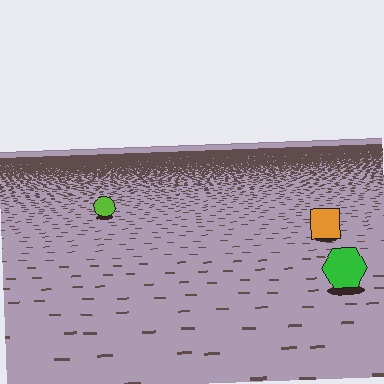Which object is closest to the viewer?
The green hexagon is closest. The texture marks near it are larger and more spread out.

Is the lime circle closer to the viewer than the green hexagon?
No. The green hexagon is closer — you can tell from the texture gradient: the ground texture is coarser near it.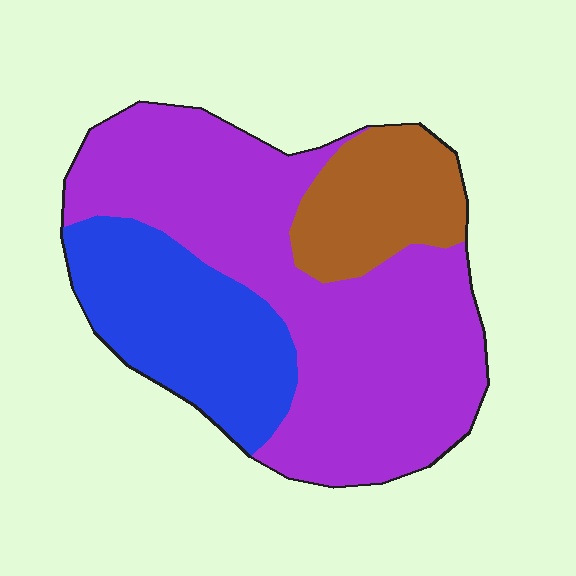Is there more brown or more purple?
Purple.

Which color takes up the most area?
Purple, at roughly 60%.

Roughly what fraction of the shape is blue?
Blue covers 25% of the shape.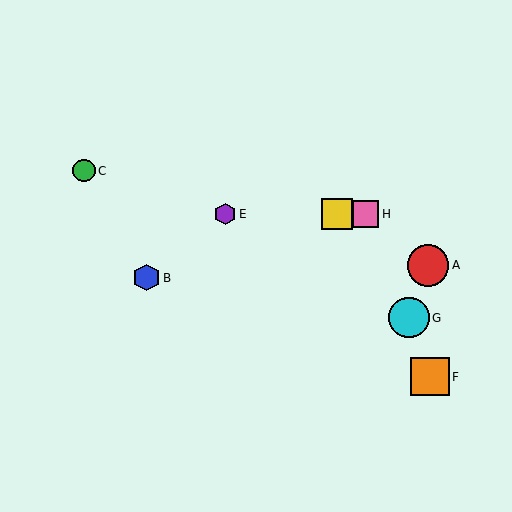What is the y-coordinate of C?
Object C is at y≈171.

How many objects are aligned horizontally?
3 objects (D, E, H) are aligned horizontally.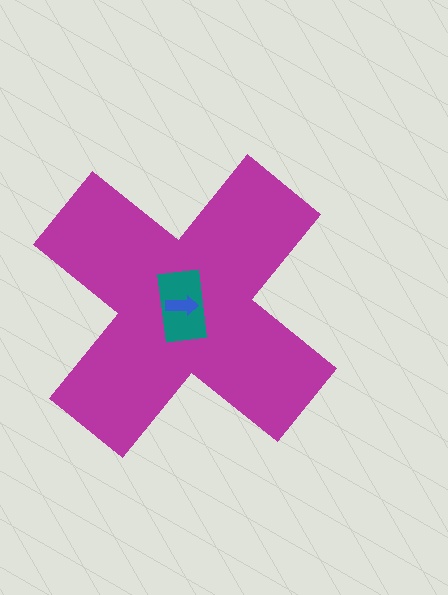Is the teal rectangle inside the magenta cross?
Yes.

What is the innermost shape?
The blue arrow.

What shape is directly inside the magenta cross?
The teal rectangle.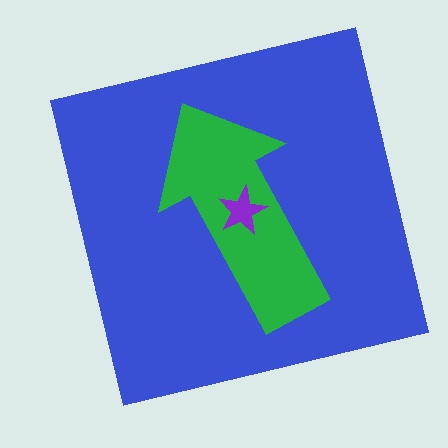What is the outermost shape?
The blue square.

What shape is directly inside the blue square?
The green arrow.